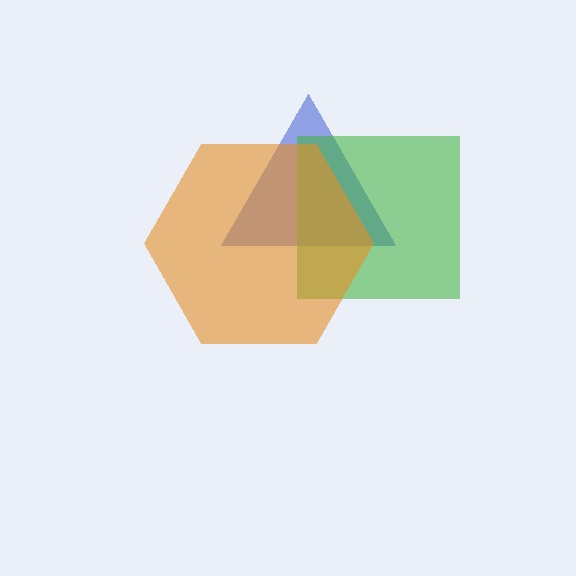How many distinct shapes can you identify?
There are 3 distinct shapes: a blue triangle, a green square, an orange hexagon.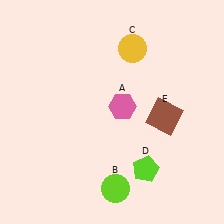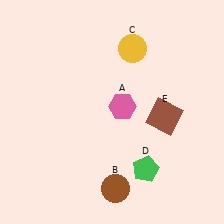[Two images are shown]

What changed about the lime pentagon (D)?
In Image 1, D is lime. In Image 2, it changed to green.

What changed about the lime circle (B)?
In Image 1, B is lime. In Image 2, it changed to brown.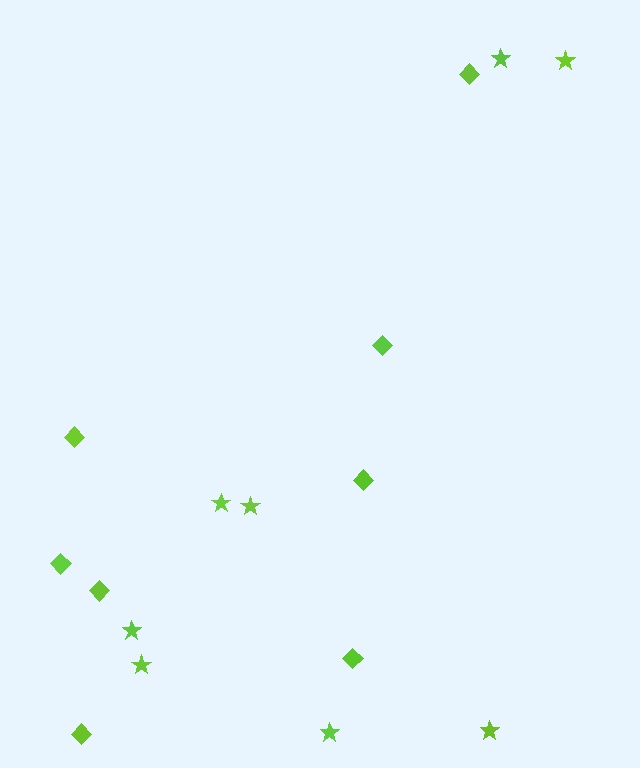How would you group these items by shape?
There are 2 groups: one group of stars (8) and one group of diamonds (8).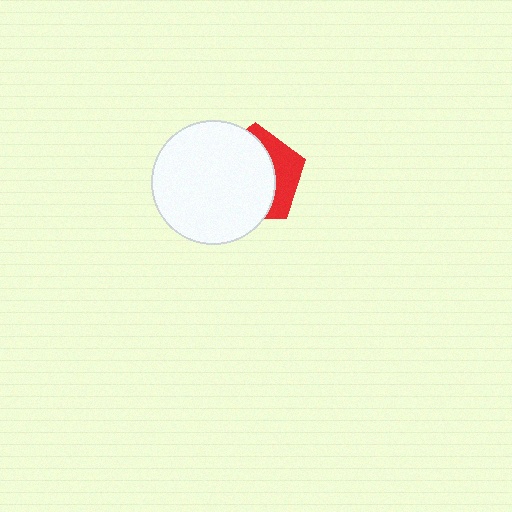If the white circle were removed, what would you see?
You would see the complete red pentagon.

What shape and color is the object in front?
The object in front is a white circle.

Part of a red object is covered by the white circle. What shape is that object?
It is a pentagon.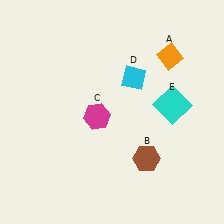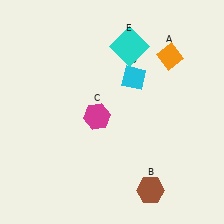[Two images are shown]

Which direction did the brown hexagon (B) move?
The brown hexagon (B) moved down.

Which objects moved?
The objects that moved are: the brown hexagon (B), the cyan square (E).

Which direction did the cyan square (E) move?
The cyan square (E) moved up.